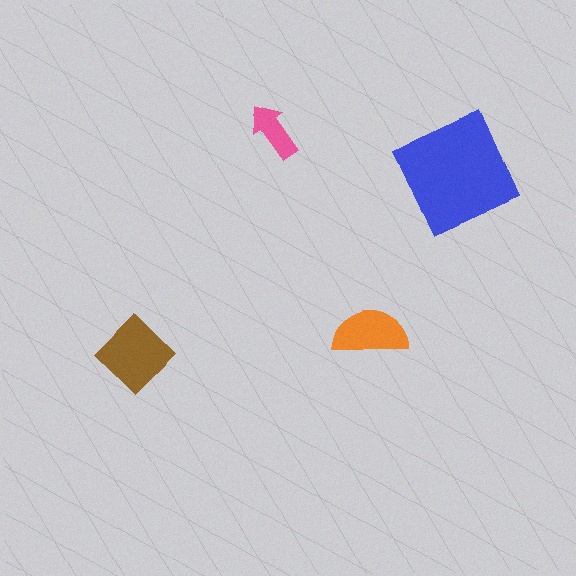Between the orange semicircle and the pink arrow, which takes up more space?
The orange semicircle.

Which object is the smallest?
The pink arrow.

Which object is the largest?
The blue square.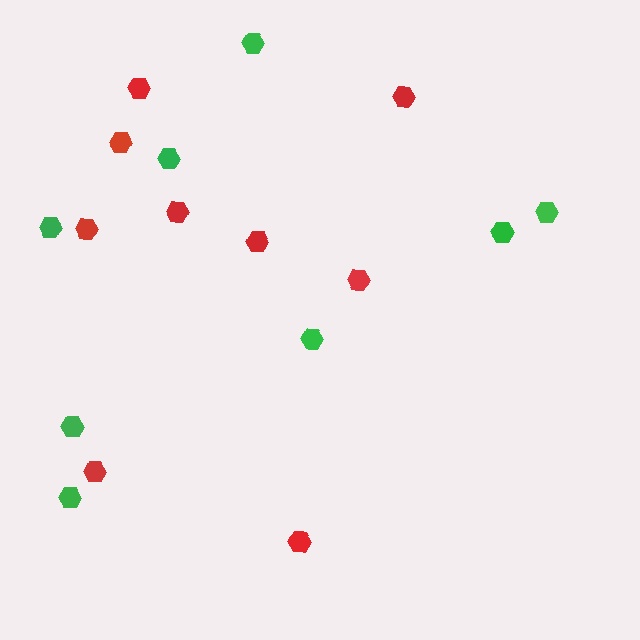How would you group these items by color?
There are 2 groups: one group of red hexagons (9) and one group of green hexagons (8).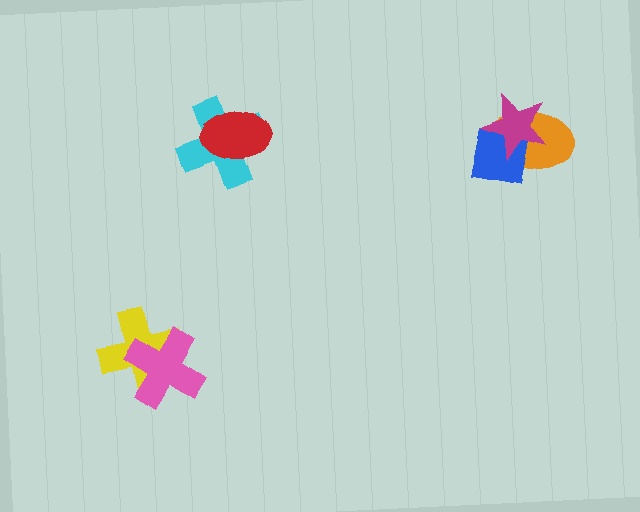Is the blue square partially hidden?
Yes, it is partially covered by another shape.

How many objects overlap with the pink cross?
1 object overlaps with the pink cross.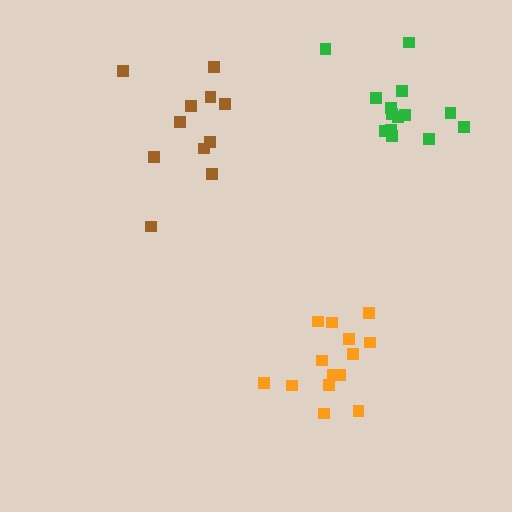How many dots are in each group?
Group 1: 14 dots, Group 2: 11 dots, Group 3: 14 dots (39 total).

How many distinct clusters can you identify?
There are 3 distinct clusters.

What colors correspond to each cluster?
The clusters are colored: orange, brown, green.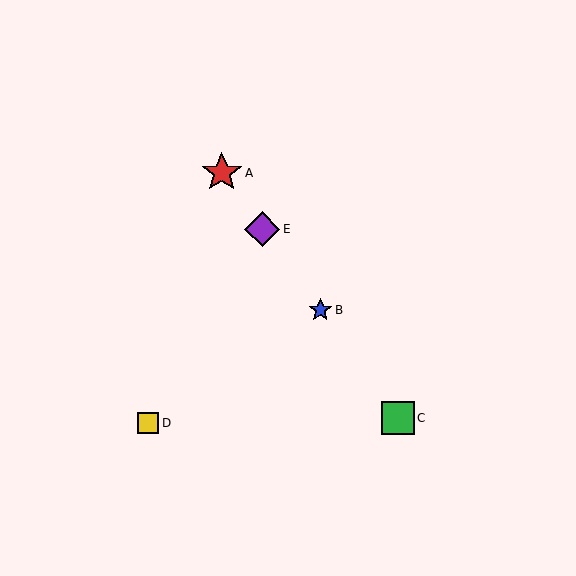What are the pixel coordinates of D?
Object D is at (148, 423).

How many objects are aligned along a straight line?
4 objects (A, B, C, E) are aligned along a straight line.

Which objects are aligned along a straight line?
Objects A, B, C, E are aligned along a straight line.